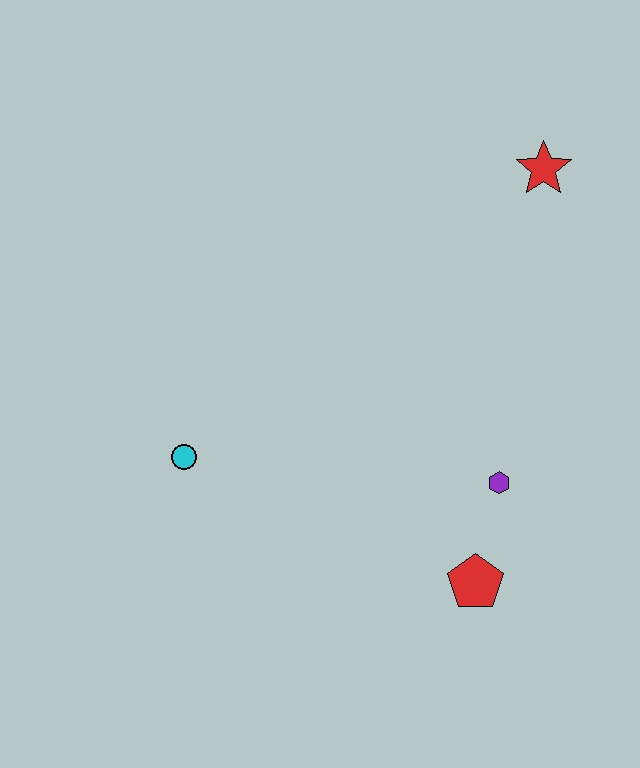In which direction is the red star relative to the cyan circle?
The red star is to the right of the cyan circle.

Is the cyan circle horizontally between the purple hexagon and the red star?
No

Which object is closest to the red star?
The purple hexagon is closest to the red star.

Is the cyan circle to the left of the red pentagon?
Yes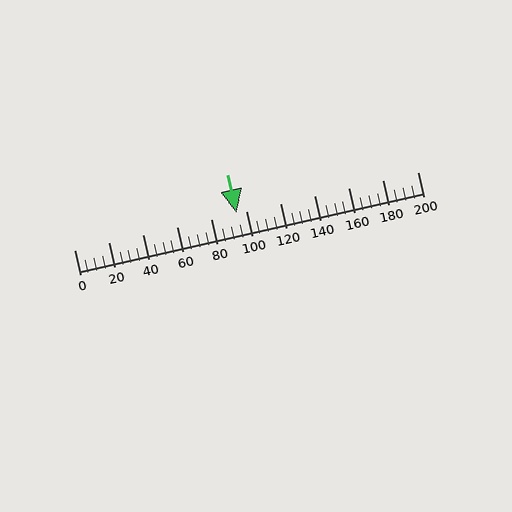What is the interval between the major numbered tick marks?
The major tick marks are spaced 20 units apart.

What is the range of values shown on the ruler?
The ruler shows values from 0 to 200.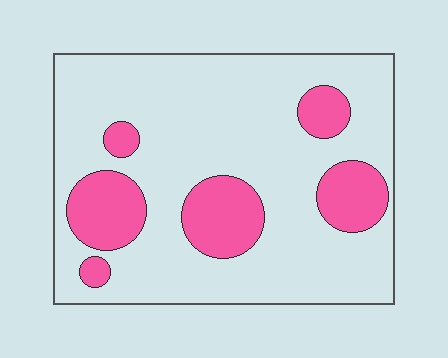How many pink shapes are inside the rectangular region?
6.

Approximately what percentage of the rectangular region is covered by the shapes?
Approximately 20%.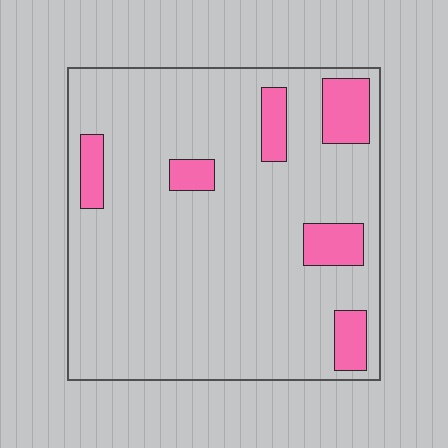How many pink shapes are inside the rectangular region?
6.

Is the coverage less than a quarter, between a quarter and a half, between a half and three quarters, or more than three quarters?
Less than a quarter.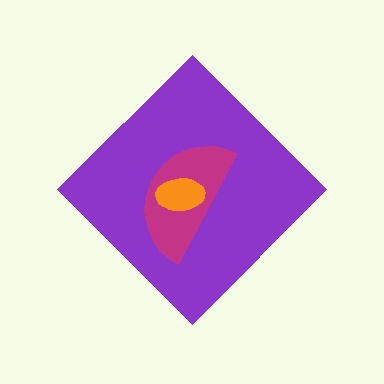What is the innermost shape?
The orange ellipse.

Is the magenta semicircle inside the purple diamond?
Yes.